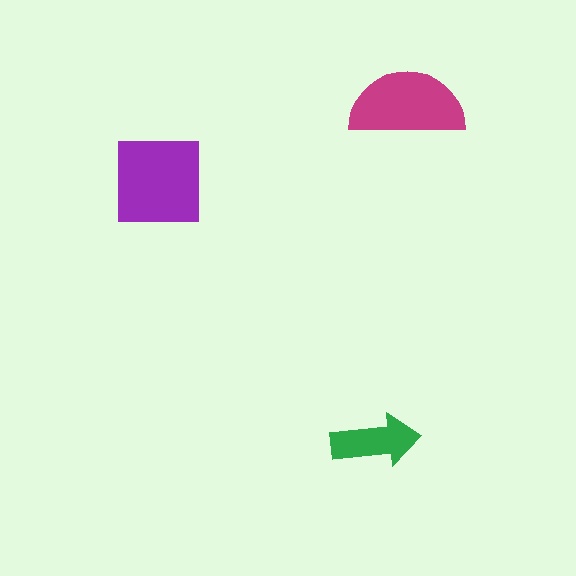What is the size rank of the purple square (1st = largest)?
1st.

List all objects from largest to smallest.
The purple square, the magenta semicircle, the green arrow.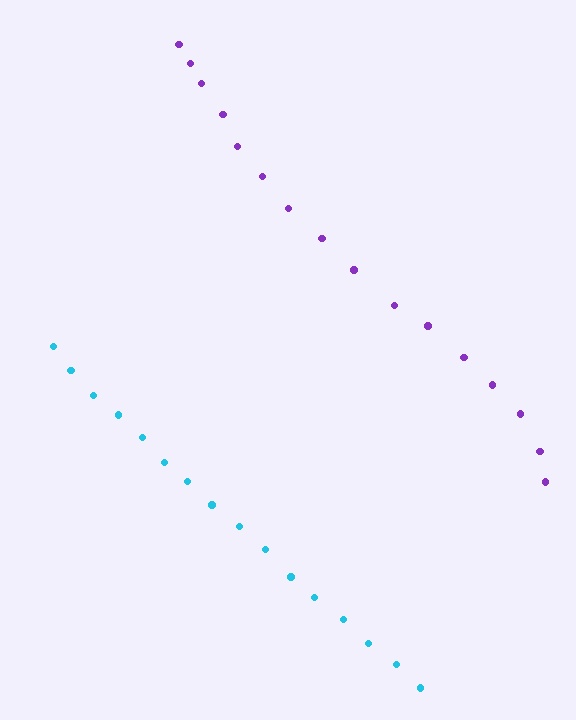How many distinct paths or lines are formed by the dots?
There are 2 distinct paths.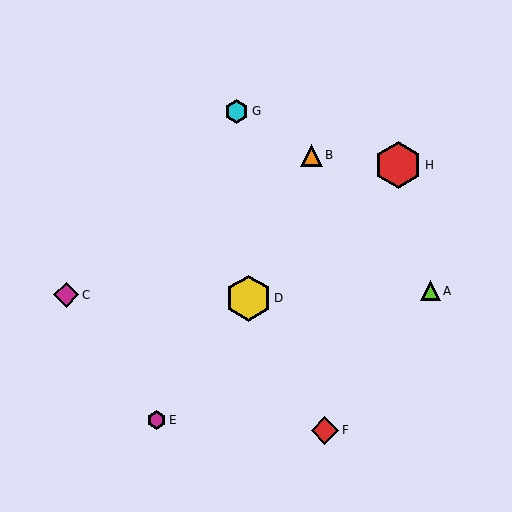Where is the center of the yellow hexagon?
The center of the yellow hexagon is at (248, 298).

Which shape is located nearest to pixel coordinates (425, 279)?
The lime triangle (labeled A) at (430, 291) is nearest to that location.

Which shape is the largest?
The red hexagon (labeled H) is the largest.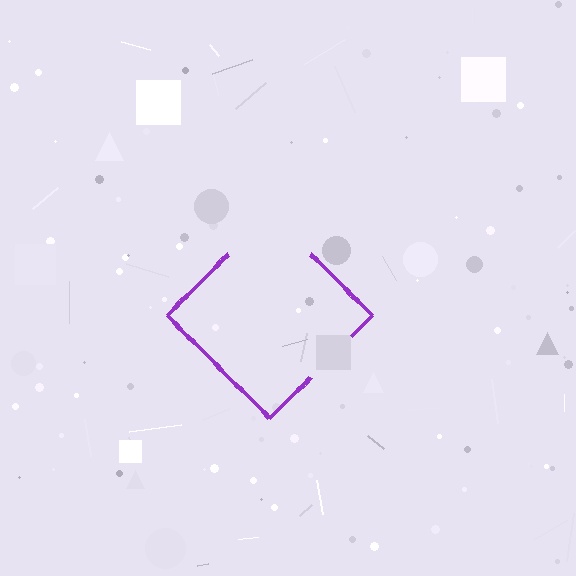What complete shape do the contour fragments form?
The contour fragments form a diamond.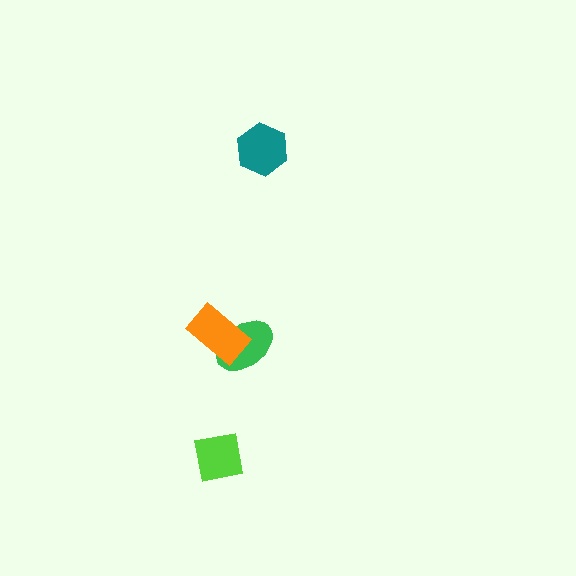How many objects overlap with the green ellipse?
1 object overlaps with the green ellipse.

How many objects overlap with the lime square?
0 objects overlap with the lime square.